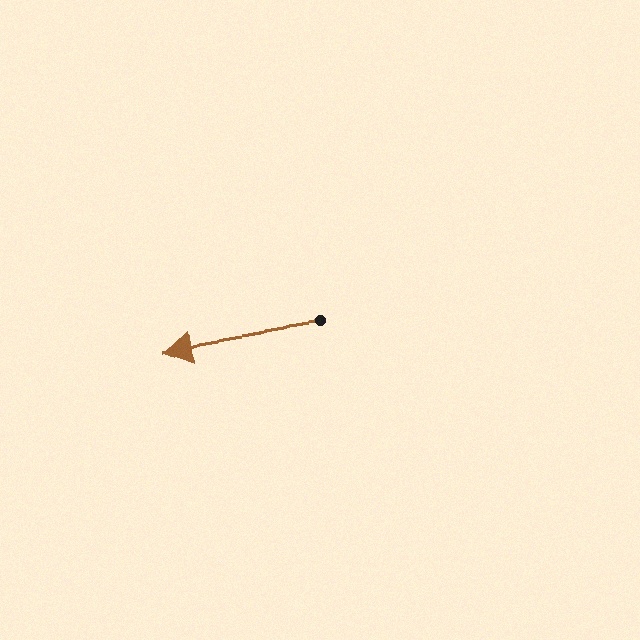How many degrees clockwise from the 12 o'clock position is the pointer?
Approximately 261 degrees.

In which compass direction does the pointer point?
West.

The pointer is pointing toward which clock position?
Roughly 9 o'clock.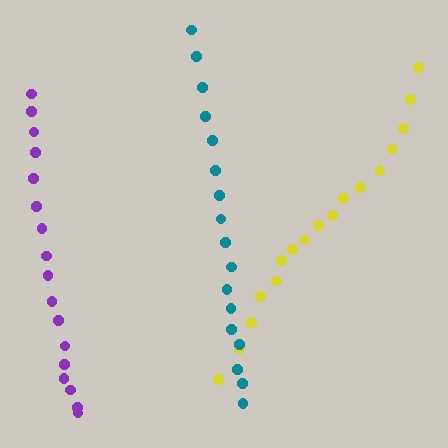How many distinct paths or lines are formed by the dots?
There are 3 distinct paths.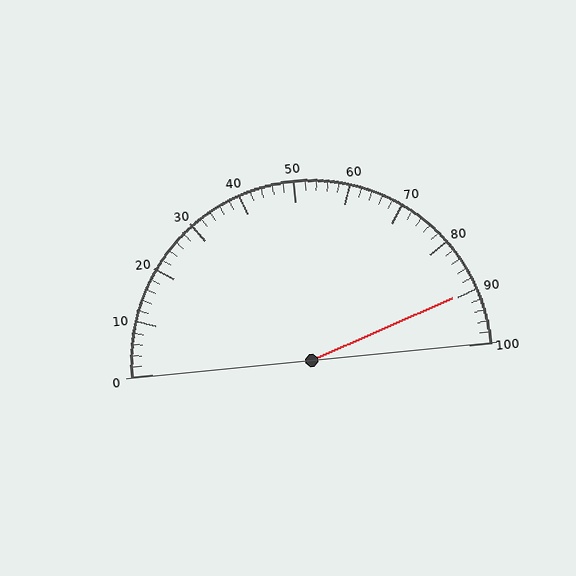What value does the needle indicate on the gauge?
The needle indicates approximately 90.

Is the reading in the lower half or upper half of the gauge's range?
The reading is in the upper half of the range (0 to 100).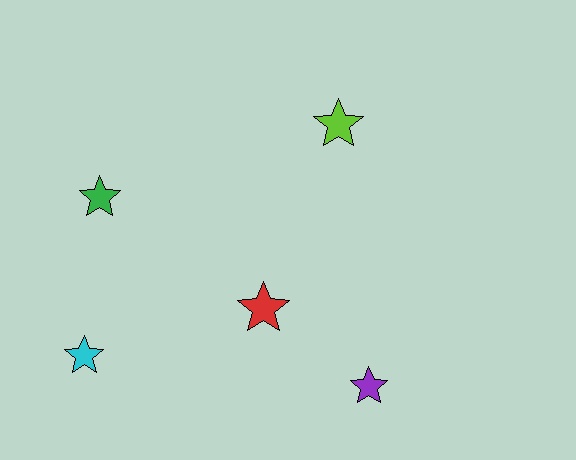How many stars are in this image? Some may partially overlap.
There are 5 stars.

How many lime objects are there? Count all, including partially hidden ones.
There is 1 lime object.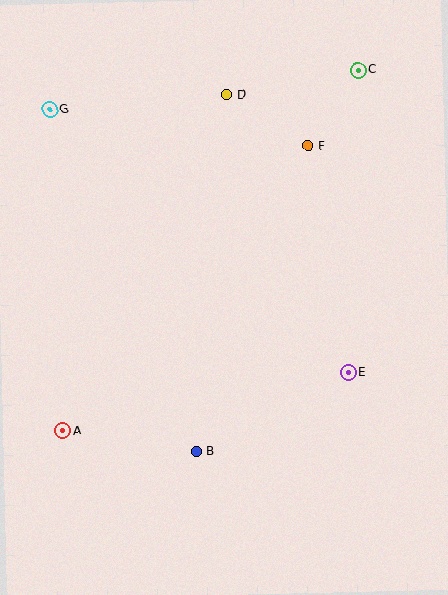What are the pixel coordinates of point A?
Point A is at (63, 431).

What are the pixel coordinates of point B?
Point B is at (196, 451).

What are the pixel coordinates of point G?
Point G is at (50, 110).